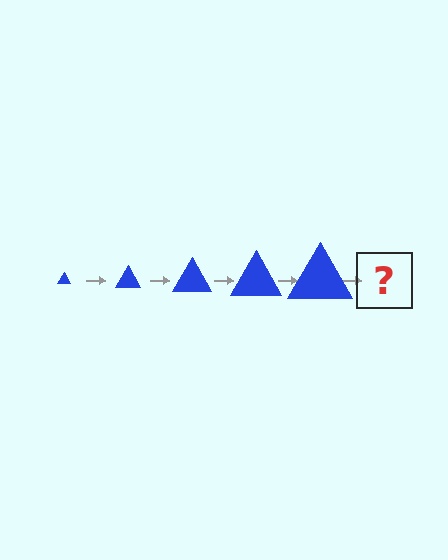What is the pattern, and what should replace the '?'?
The pattern is that the triangle gets progressively larger each step. The '?' should be a blue triangle, larger than the previous one.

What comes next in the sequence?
The next element should be a blue triangle, larger than the previous one.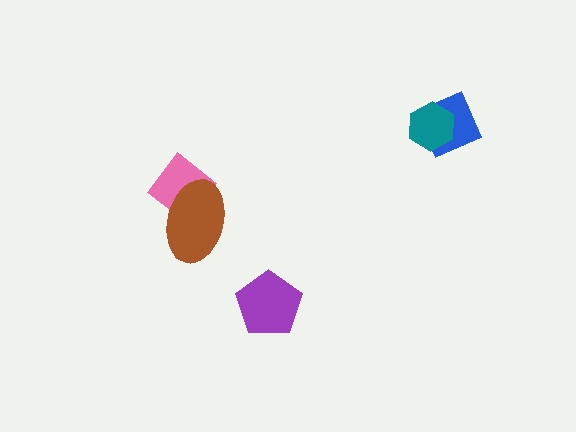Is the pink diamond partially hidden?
Yes, it is partially covered by another shape.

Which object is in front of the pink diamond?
The brown ellipse is in front of the pink diamond.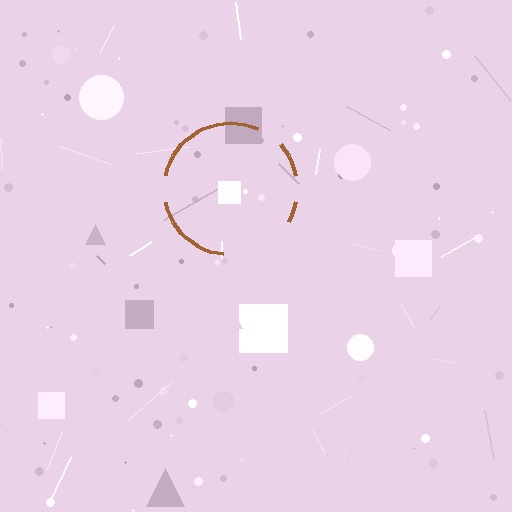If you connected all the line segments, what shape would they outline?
They would outline a circle.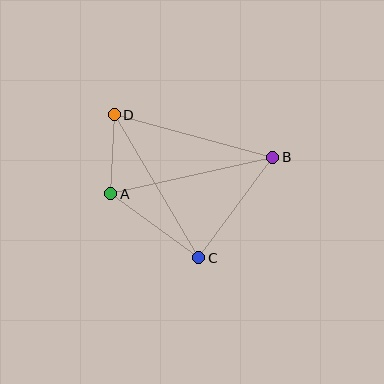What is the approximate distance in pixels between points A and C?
The distance between A and C is approximately 109 pixels.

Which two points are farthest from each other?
Points C and D are farthest from each other.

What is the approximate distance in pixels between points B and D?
The distance between B and D is approximately 164 pixels.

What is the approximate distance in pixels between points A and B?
The distance between A and B is approximately 166 pixels.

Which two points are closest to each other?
Points A and D are closest to each other.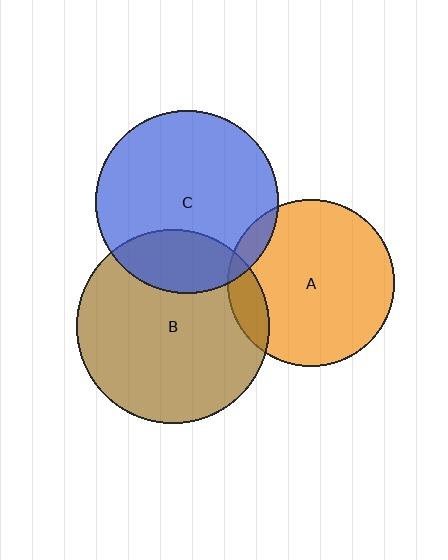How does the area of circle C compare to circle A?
Approximately 1.2 times.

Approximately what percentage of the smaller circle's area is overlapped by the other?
Approximately 10%.